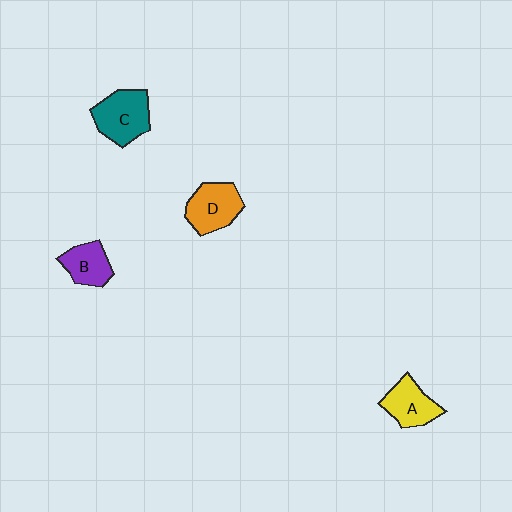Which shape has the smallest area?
Shape B (purple).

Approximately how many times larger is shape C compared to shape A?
Approximately 1.3 times.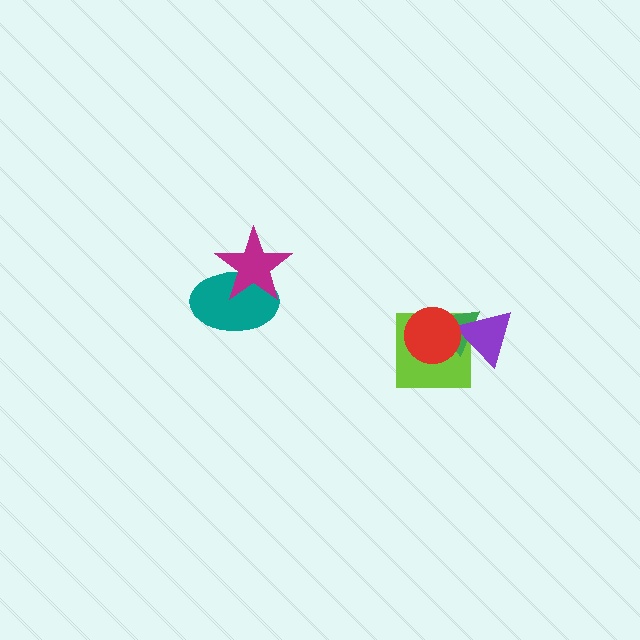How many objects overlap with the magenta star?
1 object overlaps with the magenta star.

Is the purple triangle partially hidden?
Yes, it is partially covered by another shape.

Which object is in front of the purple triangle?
The red circle is in front of the purple triangle.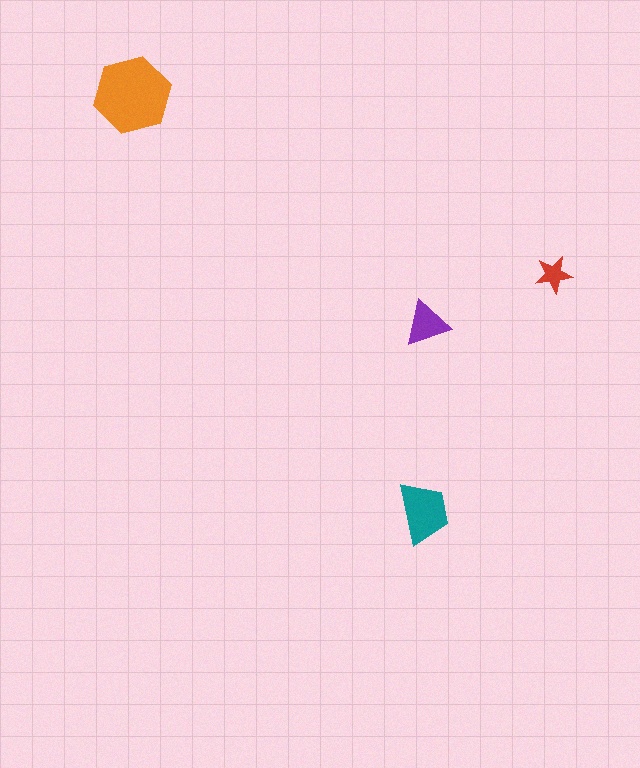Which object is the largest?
The orange hexagon.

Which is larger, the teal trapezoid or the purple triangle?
The teal trapezoid.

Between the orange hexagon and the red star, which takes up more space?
The orange hexagon.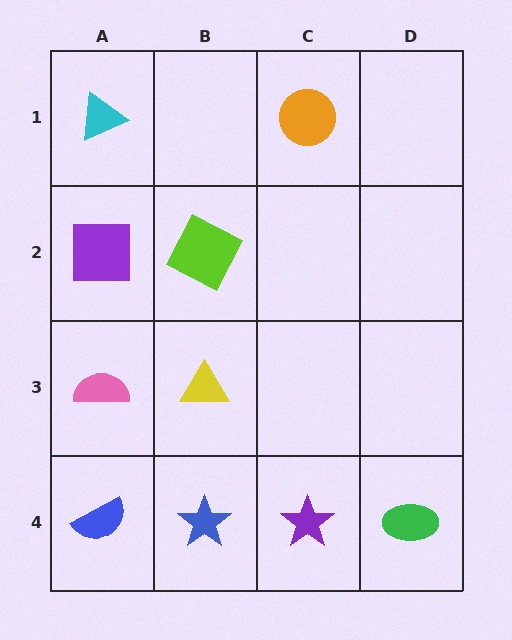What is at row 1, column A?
A cyan triangle.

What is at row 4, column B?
A blue star.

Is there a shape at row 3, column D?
No, that cell is empty.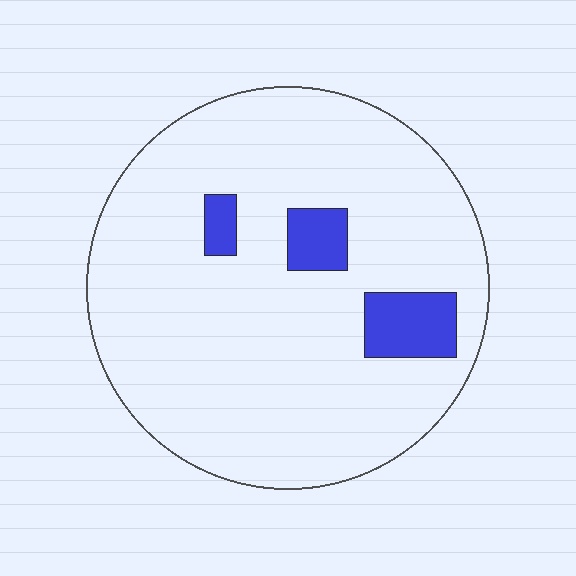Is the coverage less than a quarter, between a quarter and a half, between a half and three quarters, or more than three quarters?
Less than a quarter.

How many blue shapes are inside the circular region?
3.